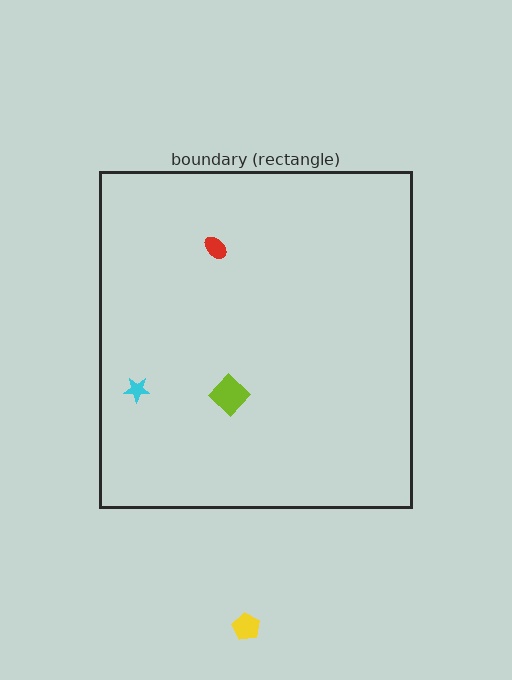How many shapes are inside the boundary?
3 inside, 1 outside.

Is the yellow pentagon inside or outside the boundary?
Outside.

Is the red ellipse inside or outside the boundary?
Inside.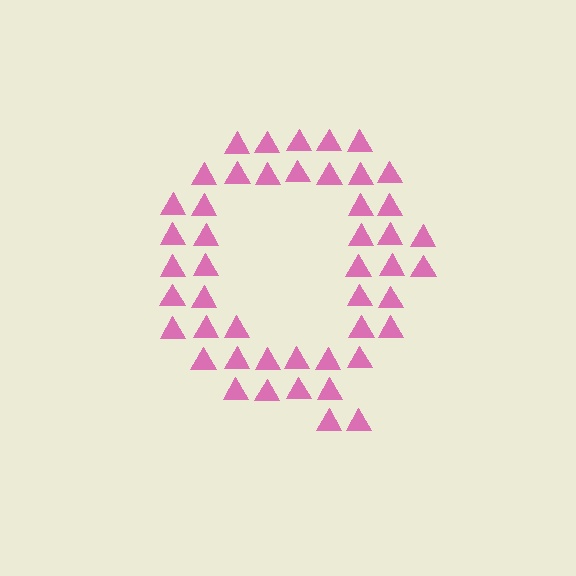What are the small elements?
The small elements are triangles.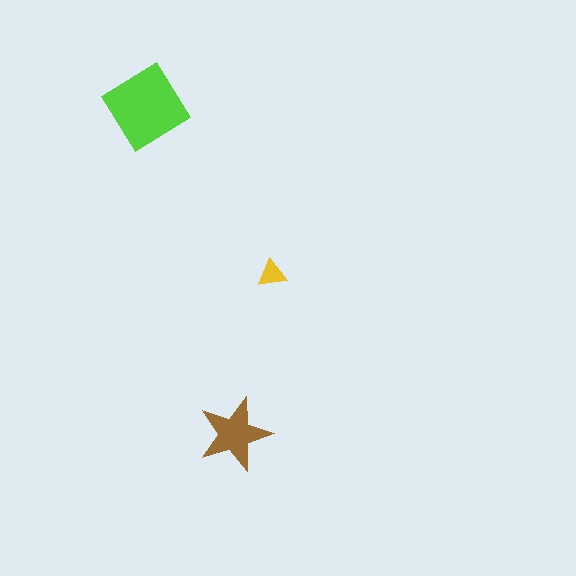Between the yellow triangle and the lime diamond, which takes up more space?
The lime diamond.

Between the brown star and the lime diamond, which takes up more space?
The lime diamond.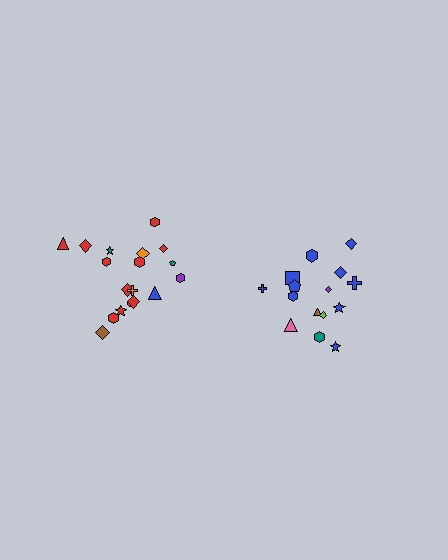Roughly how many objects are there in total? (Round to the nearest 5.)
Roughly 35 objects in total.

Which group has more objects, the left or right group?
The left group.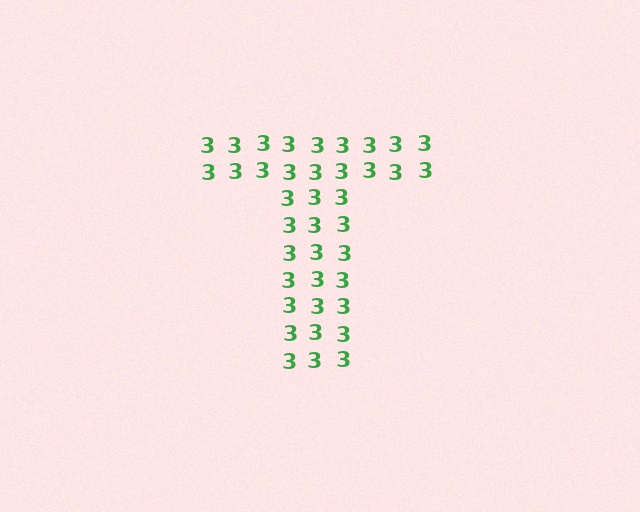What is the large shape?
The large shape is the letter T.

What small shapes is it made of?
It is made of small digit 3's.